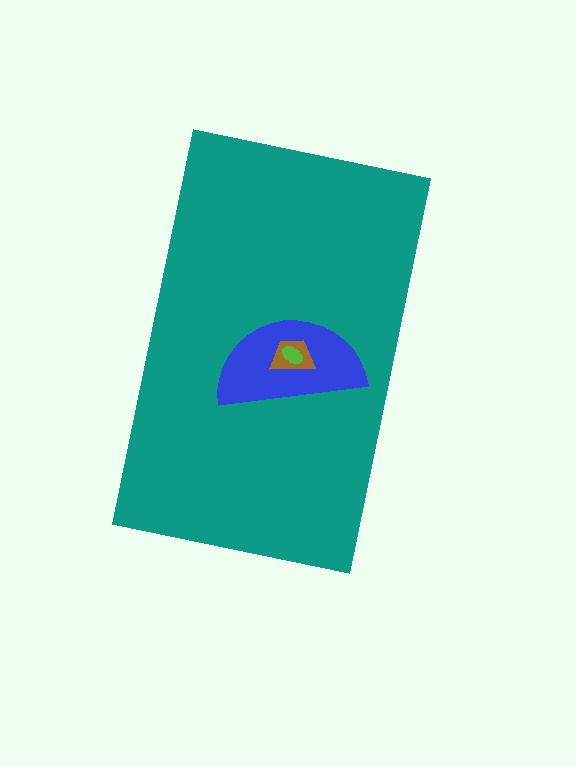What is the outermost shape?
The teal rectangle.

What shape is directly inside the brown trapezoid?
The lime ellipse.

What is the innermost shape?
The lime ellipse.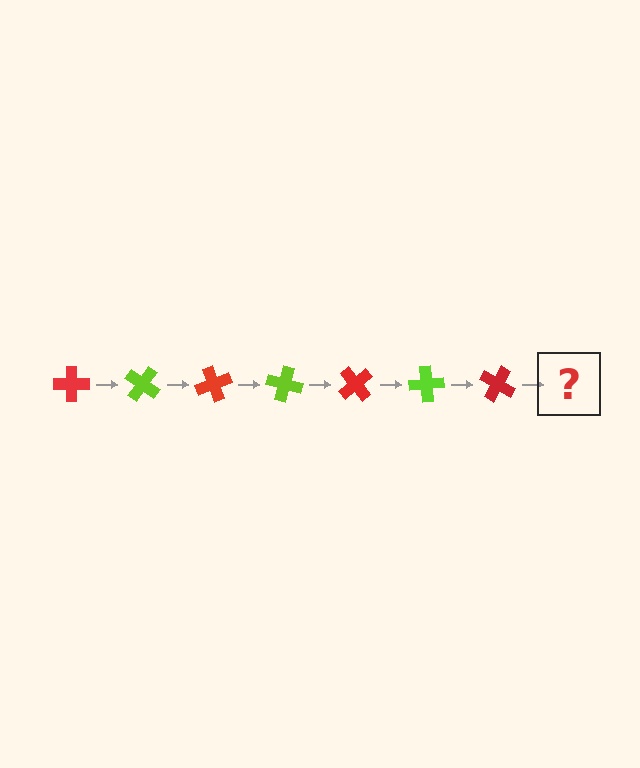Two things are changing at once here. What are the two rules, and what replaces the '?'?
The two rules are that it rotates 35 degrees each step and the color cycles through red and lime. The '?' should be a lime cross, rotated 245 degrees from the start.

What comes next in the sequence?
The next element should be a lime cross, rotated 245 degrees from the start.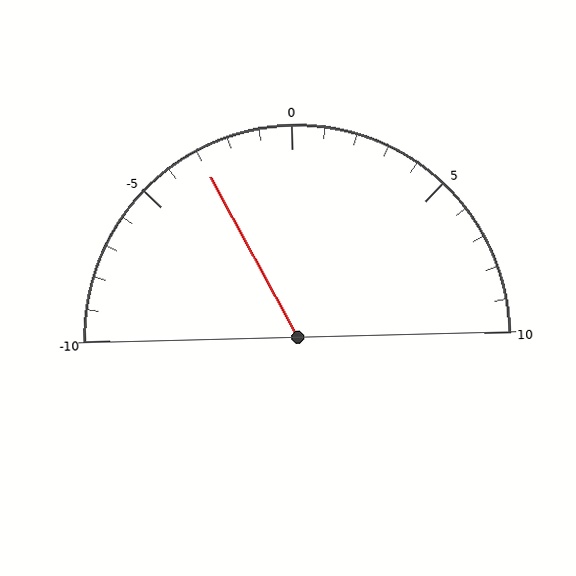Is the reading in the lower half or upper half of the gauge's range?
The reading is in the lower half of the range (-10 to 10).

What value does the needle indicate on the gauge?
The needle indicates approximately -3.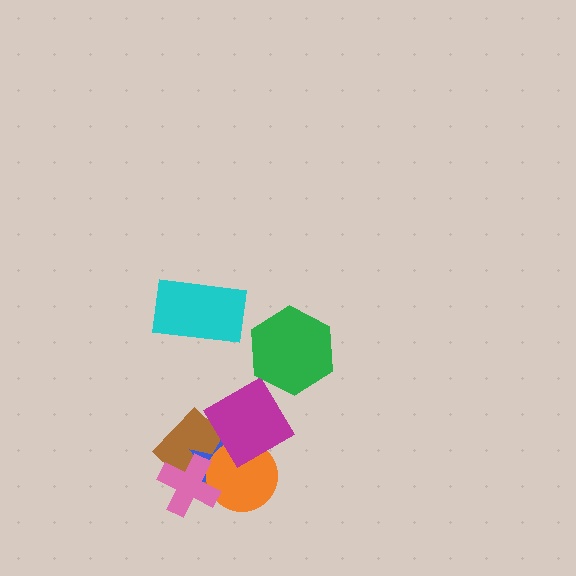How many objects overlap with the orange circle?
4 objects overlap with the orange circle.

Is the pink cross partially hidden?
No, no other shape covers it.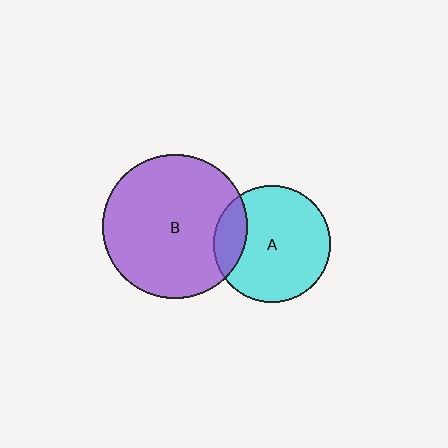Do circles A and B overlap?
Yes.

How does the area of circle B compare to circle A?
Approximately 1.5 times.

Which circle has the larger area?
Circle B (purple).